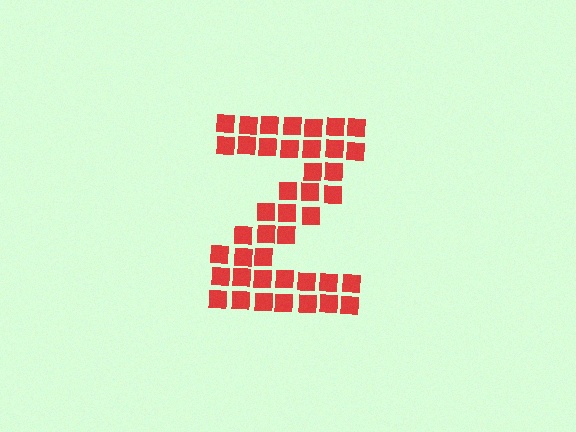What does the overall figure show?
The overall figure shows the letter Z.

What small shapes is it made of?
It is made of small squares.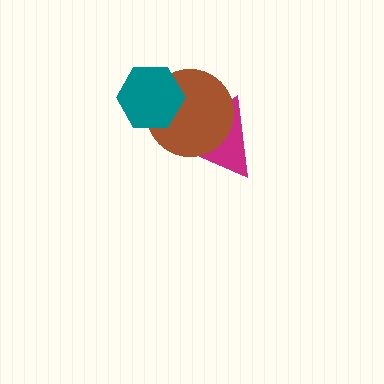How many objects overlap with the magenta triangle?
1 object overlaps with the magenta triangle.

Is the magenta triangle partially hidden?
Yes, it is partially covered by another shape.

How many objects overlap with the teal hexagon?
1 object overlaps with the teal hexagon.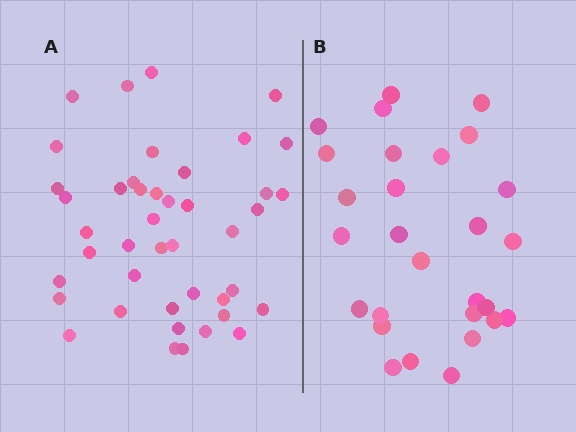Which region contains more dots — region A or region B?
Region A (the left region) has more dots.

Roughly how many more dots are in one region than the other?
Region A has approximately 15 more dots than region B.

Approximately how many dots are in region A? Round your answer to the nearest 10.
About 40 dots. (The exact count is 43, which rounds to 40.)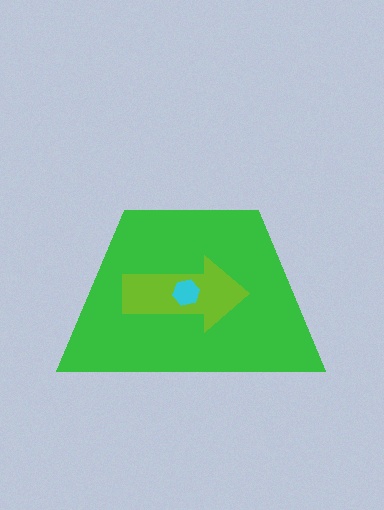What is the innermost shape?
The cyan hexagon.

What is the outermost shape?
The green trapezoid.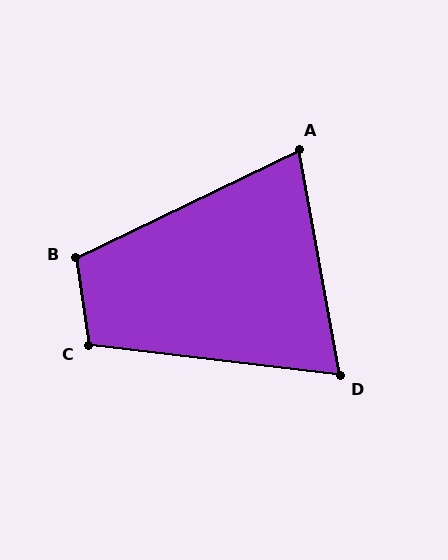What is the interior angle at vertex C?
Approximately 106 degrees (obtuse).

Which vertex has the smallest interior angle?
D, at approximately 73 degrees.